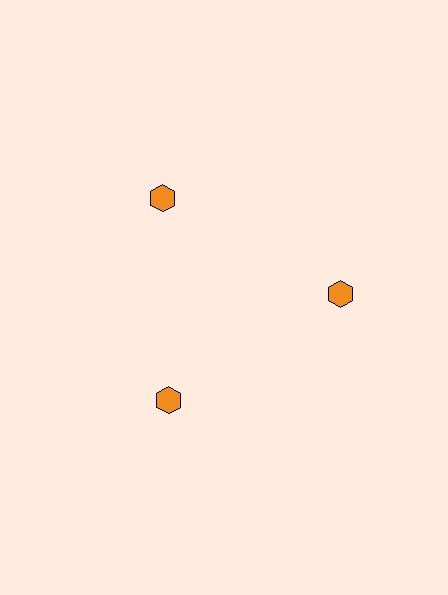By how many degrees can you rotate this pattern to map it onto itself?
The pattern maps onto itself every 120 degrees of rotation.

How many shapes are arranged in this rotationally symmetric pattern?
There are 3 shapes, arranged in 3 groups of 1.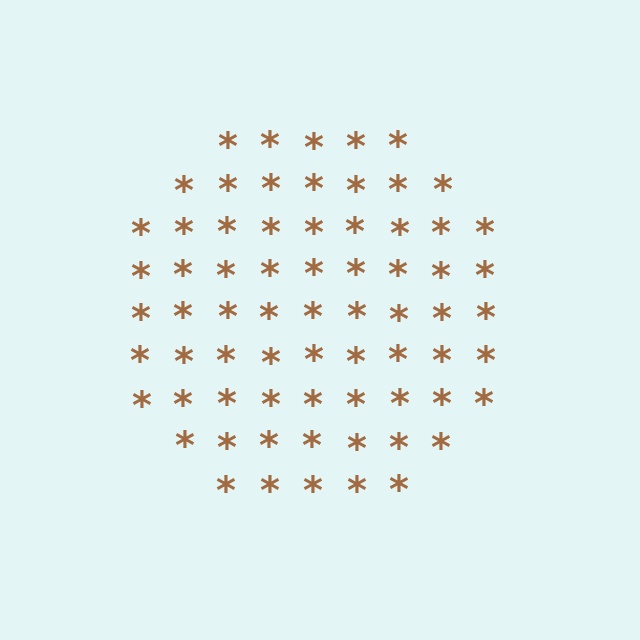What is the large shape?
The large shape is a circle.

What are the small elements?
The small elements are asterisks.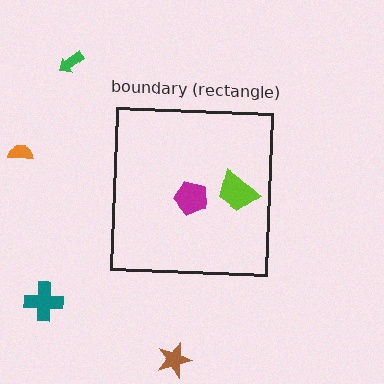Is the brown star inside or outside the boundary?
Outside.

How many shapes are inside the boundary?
2 inside, 4 outside.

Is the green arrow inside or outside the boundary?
Outside.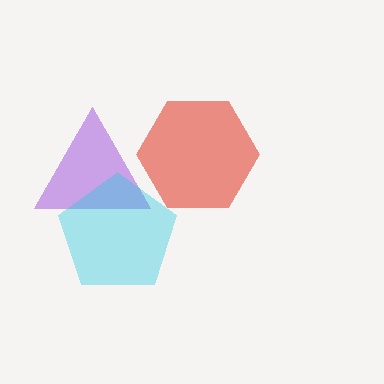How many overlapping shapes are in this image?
There are 3 overlapping shapes in the image.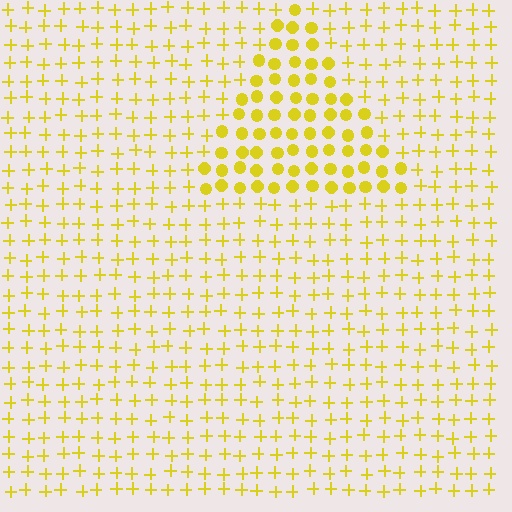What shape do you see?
I see a triangle.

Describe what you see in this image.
The image is filled with small yellow elements arranged in a uniform grid. A triangle-shaped region contains circles, while the surrounding area contains plus signs. The boundary is defined purely by the change in element shape.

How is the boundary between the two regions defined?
The boundary is defined by a change in element shape: circles inside vs. plus signs outside. All elements share the same color and spacing.